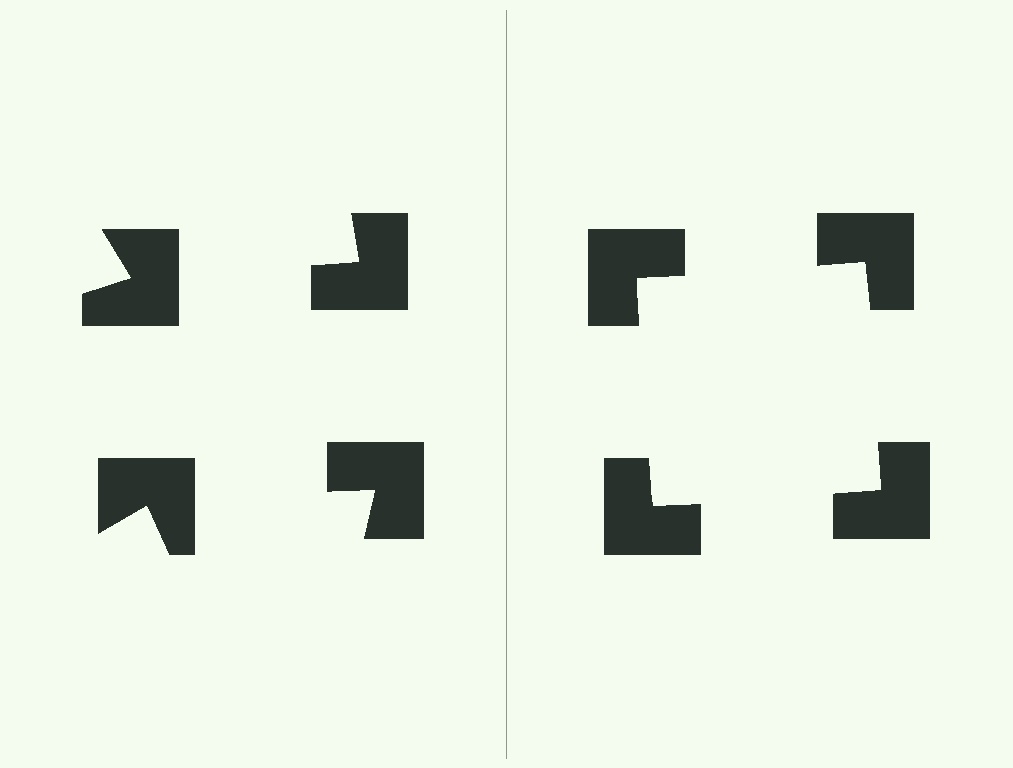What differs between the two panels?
The notched squares are positioned identically on both sides; only the wedge orientations differ. On the right they align to a square; on the left they are misaligned.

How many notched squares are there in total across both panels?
8 — 4 on each side.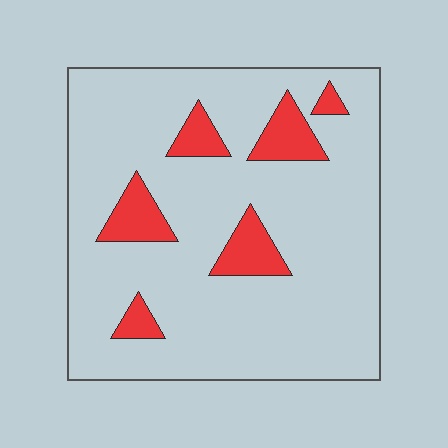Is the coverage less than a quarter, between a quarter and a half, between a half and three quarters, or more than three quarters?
Less than a quarter.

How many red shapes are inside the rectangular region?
6.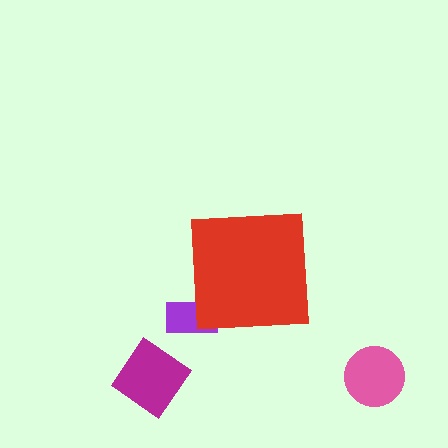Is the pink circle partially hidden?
No, the pink circle is fully visible.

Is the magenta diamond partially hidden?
No, the magenta diamond is fully visible.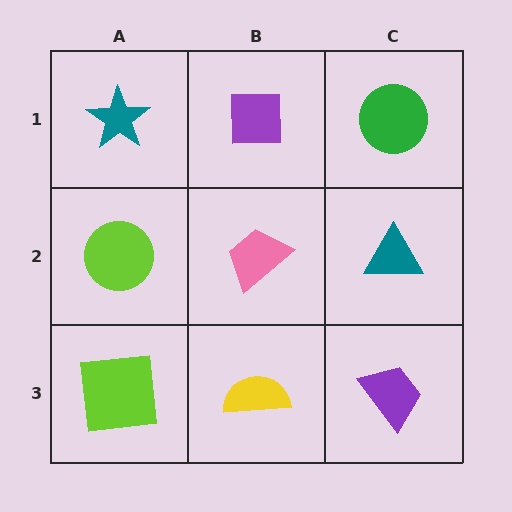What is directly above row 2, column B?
A purple square.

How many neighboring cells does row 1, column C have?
2.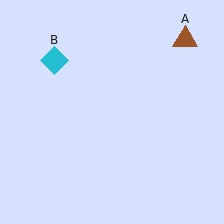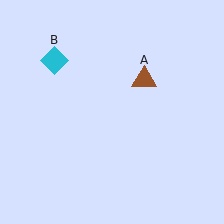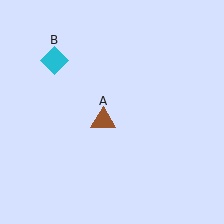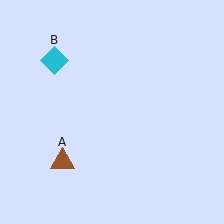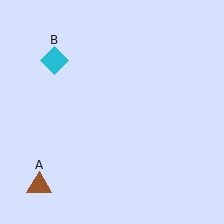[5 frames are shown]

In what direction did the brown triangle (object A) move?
The brown triangle (object A) moved down and to the left.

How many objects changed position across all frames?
1 object changed position: brown triangle (object A).